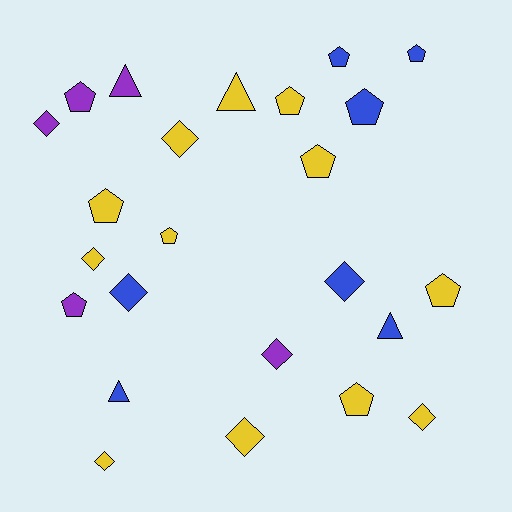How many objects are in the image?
There are 24 objects.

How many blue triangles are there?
There are 2 blue triangles.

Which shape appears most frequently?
Pentagon, with 11 objects.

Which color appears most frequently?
Yellow, with 12 objects.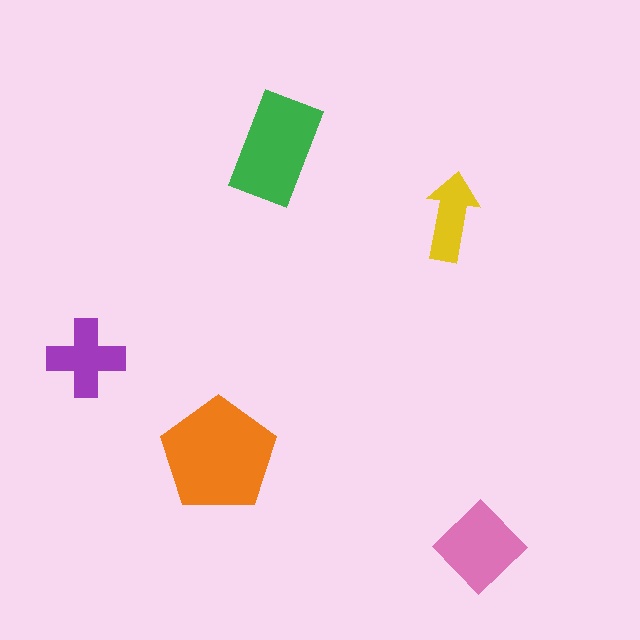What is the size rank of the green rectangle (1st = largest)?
2nd.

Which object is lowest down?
The pink diamond is bottommost.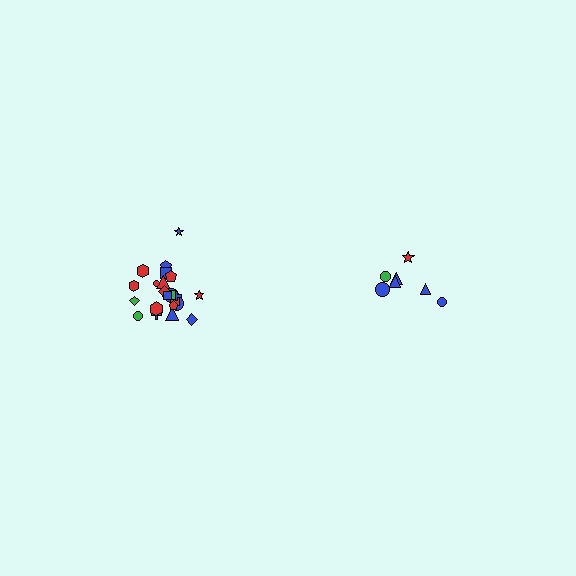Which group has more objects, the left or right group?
The left group.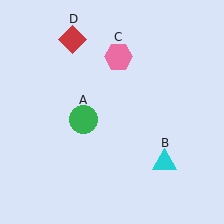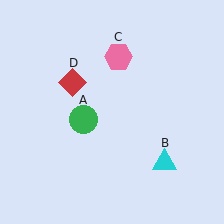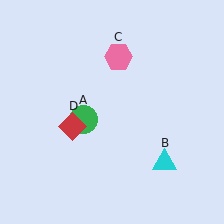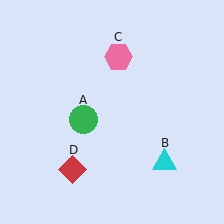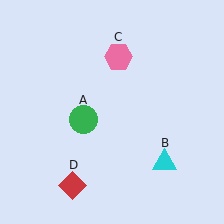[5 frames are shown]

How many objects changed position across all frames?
1 object changed position: red diamond (object D).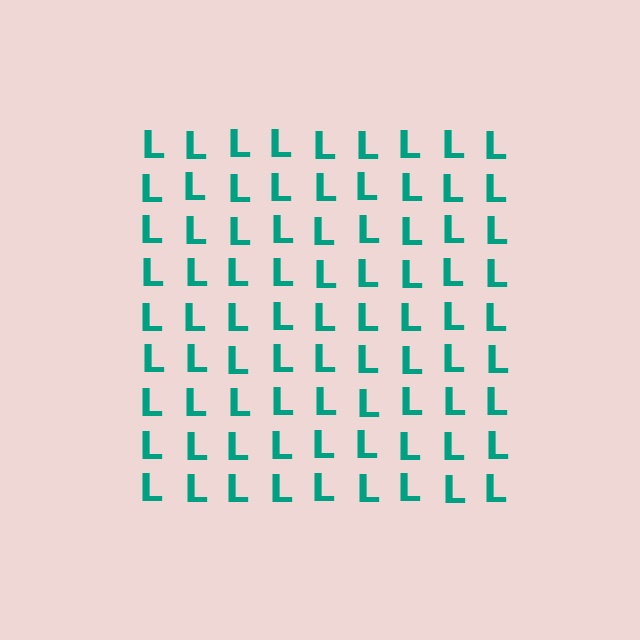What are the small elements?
The small elements are letter L's.